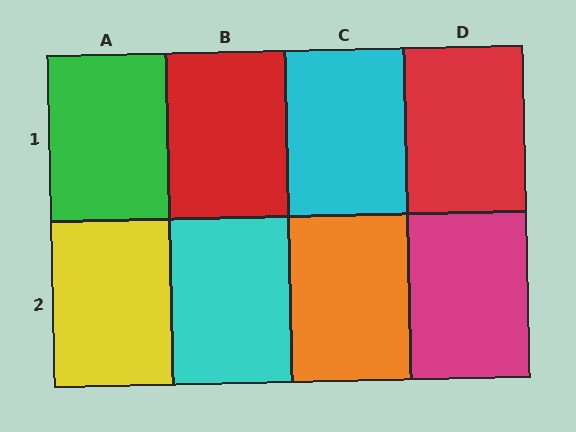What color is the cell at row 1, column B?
Red.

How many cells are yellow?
1 cell is yellow.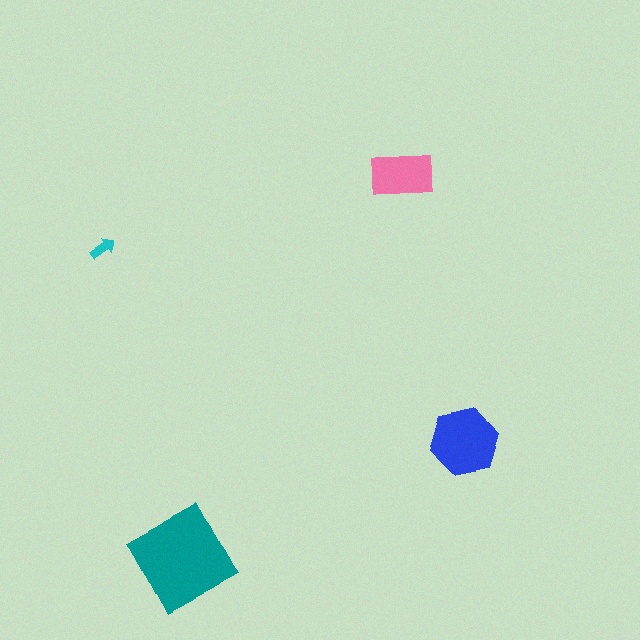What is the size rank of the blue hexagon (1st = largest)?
2nd.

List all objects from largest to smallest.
The teal diamond, the blue hexagon, the pink rectangle, the cyan arrow.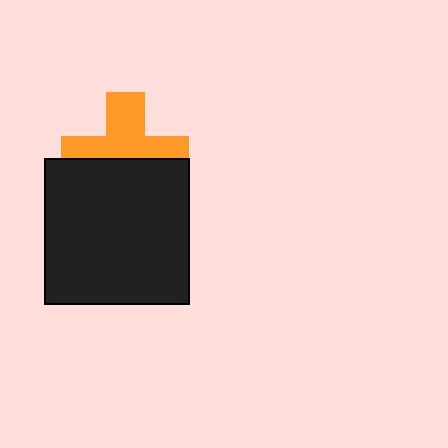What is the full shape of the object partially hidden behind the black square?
The partially hidden object is an orange cross.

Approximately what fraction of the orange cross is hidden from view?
Roughly 47% of the orange cross is hidden behind the black square.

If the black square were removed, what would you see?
You would see the complete orange cross.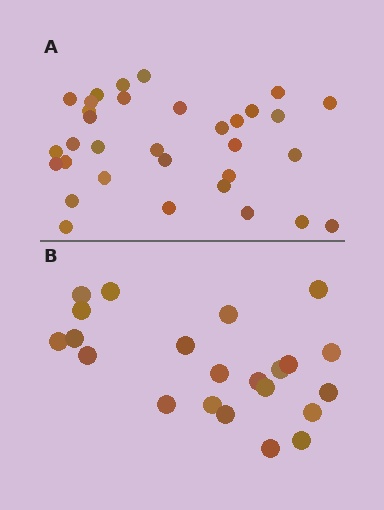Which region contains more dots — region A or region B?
Region A (the top region) has more dots.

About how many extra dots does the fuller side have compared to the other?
Region A has roughly 12 or so more dots than region B.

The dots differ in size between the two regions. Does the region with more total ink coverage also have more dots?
No. Region B has more total ink coverage because its dots are larger, but region A actually contains more individual dots. Total area can be misleading — the number of items is what matters here.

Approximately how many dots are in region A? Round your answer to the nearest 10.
About 30 dots. (The exact count is 33, which rounds to 30.)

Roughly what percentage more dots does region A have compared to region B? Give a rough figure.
About 50% more.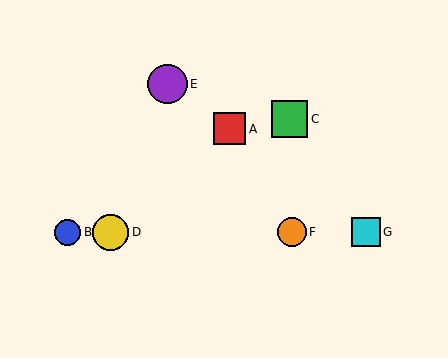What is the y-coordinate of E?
Object E is at y≈84.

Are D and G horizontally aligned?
Yes, both are at y≈232.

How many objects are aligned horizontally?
4 objects (B, D, F, G) are aligned horizontally.